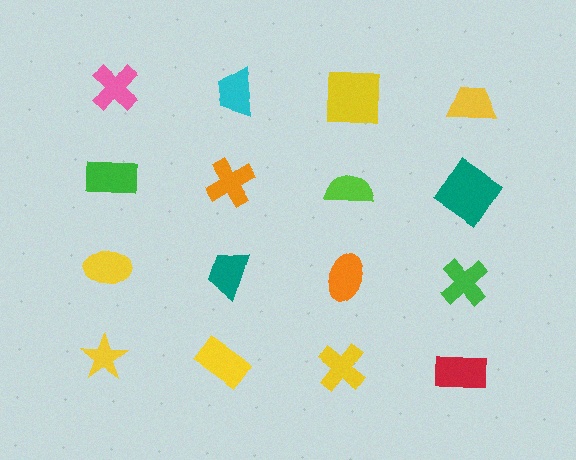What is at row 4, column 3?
A yellow cross.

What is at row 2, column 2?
An orange cross.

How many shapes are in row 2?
4 shapes.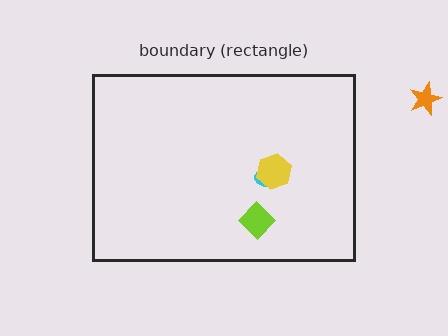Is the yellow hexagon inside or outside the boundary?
Inside.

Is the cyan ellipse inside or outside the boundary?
Inside.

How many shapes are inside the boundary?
3 inside, 1 outside.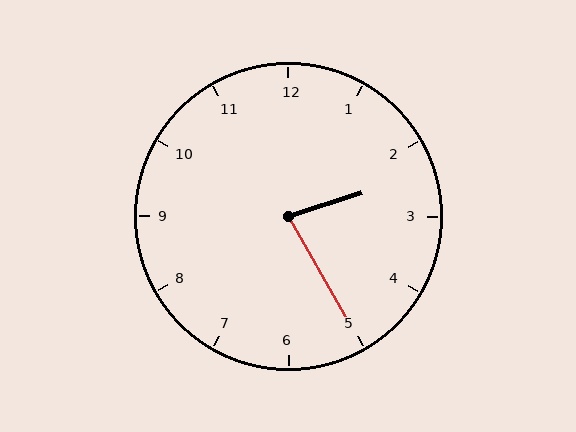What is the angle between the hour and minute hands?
Approximately 78 degrees.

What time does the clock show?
2:25.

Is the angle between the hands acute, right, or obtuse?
It is acute.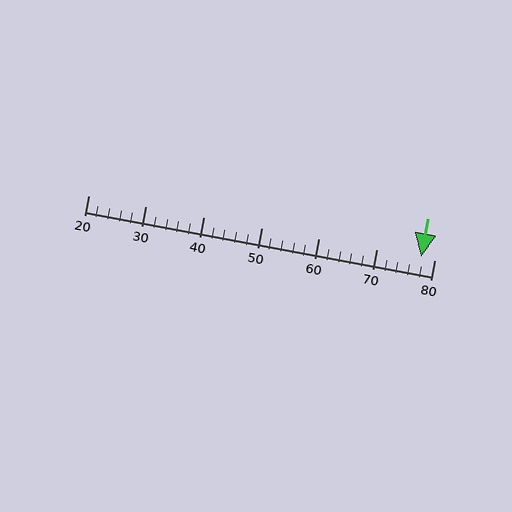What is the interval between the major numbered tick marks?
The major tick marks are spaced 10 units apart.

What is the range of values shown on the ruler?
The ruler shows values from 20 to 80.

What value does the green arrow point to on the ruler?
The green arrow points to approximately 78.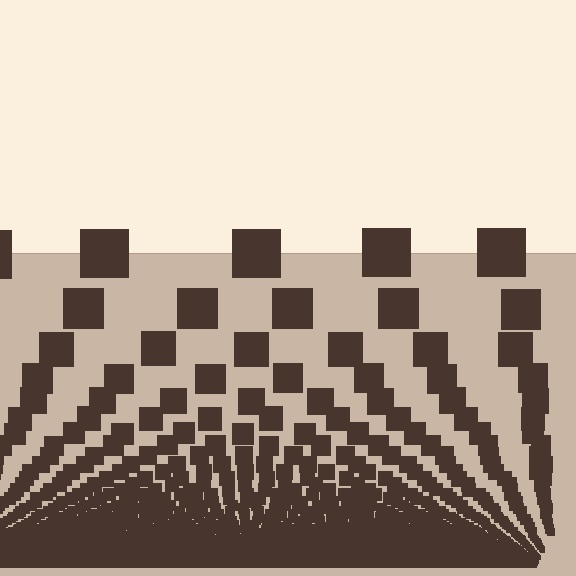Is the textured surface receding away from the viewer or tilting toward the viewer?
The surface appears to tilt toward the viewer. Texture elements get larger and sparser toward the top.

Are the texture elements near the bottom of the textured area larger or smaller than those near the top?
Smaller. The gradient is inverted — elements near the bottom are smaller and denser.